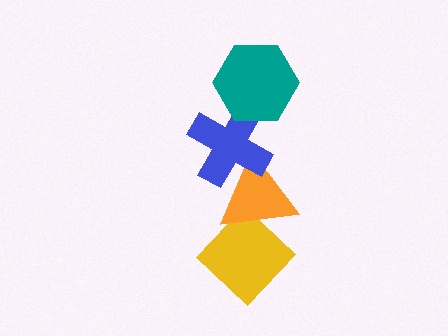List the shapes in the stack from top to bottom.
From top to bottom: the teal hexagon, the blue cross, the orange triangle, the yellow diamond.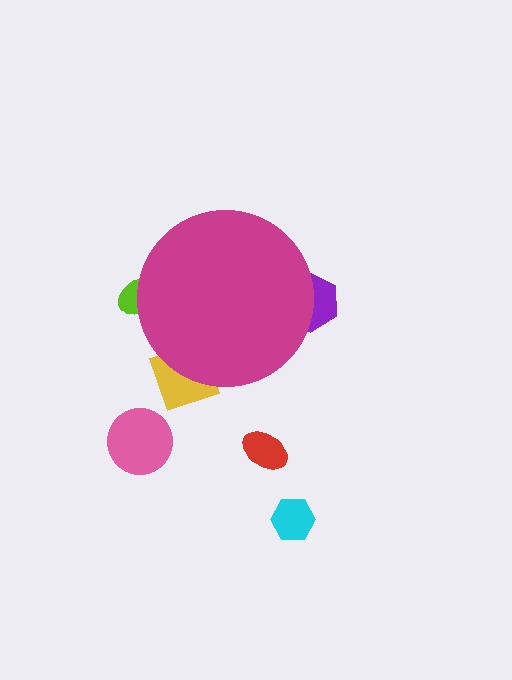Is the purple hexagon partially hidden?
Yes, the purple hexagon is partially hidden behind the magenta circle.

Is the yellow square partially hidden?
Yes, the yellow square is partially hidden behind the magenta circle.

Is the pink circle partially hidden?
No, the pink circle is fully visible.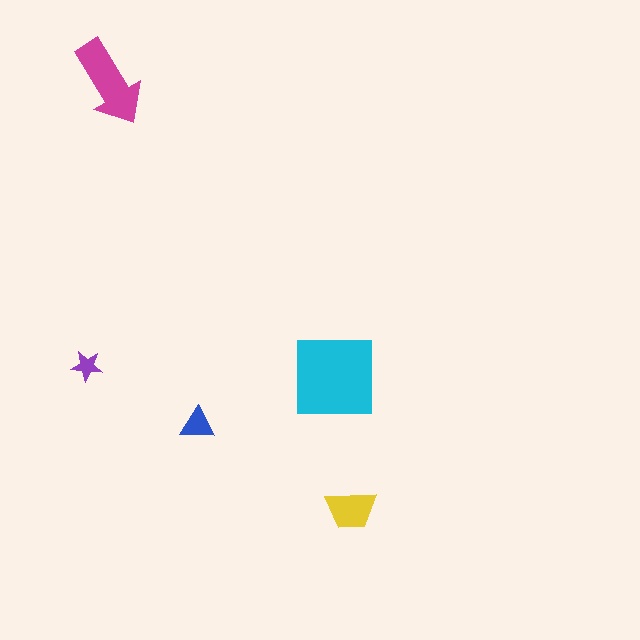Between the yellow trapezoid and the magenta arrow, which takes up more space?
The magenta arrow.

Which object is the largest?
The cyan square.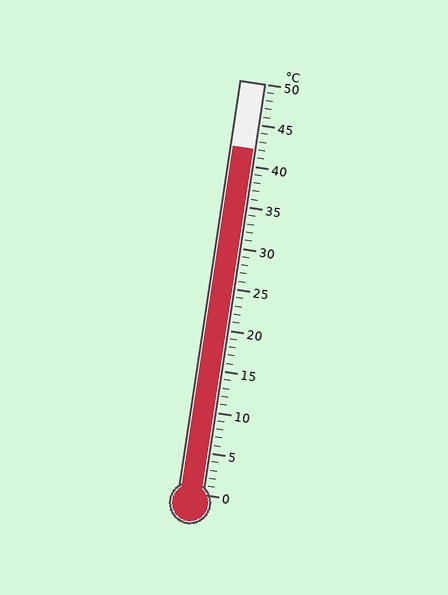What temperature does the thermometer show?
The thermometer shows approximately 42°C.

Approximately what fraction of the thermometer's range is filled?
The thermometer is filled to approximately 85% of its range.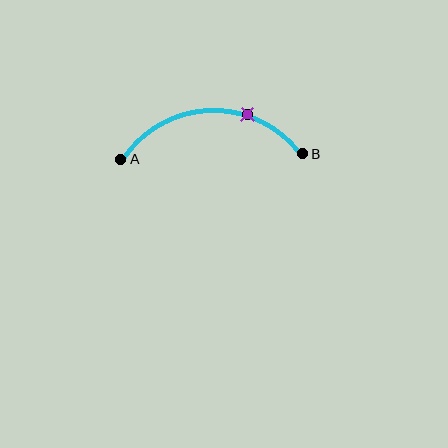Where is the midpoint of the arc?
The arc midpoint is the point on the curve farthest from the straight line joining A and B. It sits above that line.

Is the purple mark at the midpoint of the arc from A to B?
No. The purple mark lies on the arc but is closer to endpoint B. The arc midpoint would be at the point on the curve equidistant along the arc from both A and B.